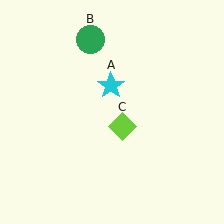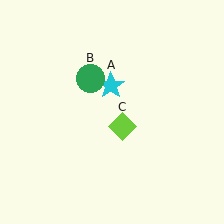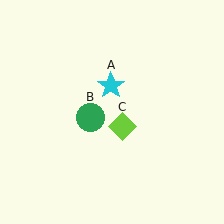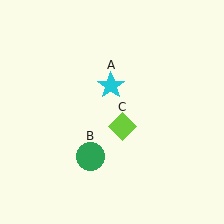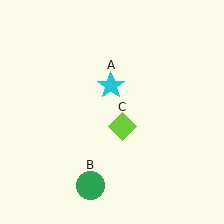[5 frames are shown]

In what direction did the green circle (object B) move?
The green circle (object B) moved down.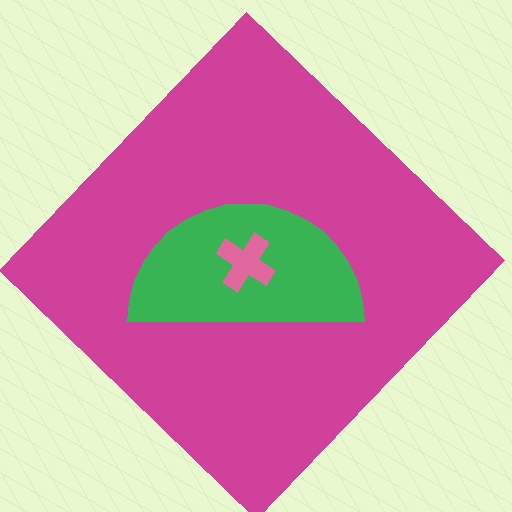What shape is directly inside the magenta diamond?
The green semicircle.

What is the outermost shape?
The magenta diamond.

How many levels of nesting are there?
3.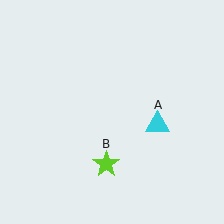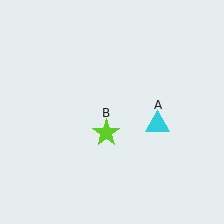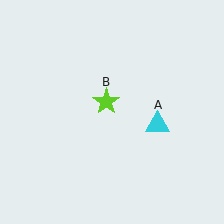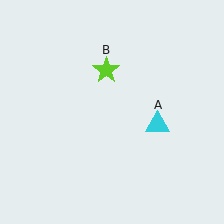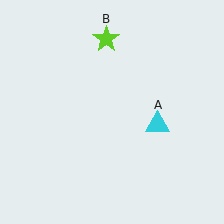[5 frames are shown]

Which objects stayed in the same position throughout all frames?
Cyan triangle (object A) remained stationary.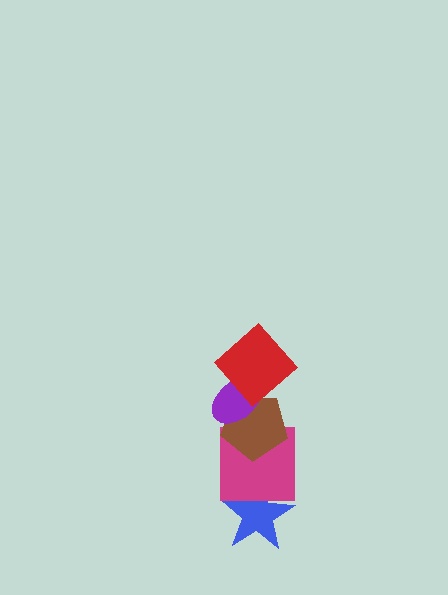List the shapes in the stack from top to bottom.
From top to bottom: the red diamond, the purple ellipse, the brown pentagon, the magenta square, the blue star.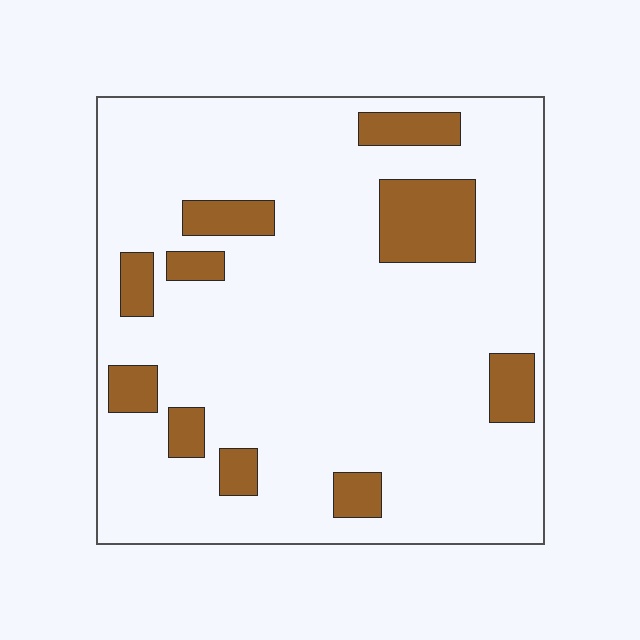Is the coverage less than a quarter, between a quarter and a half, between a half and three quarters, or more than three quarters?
Less than a quarter.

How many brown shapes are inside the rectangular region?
10.